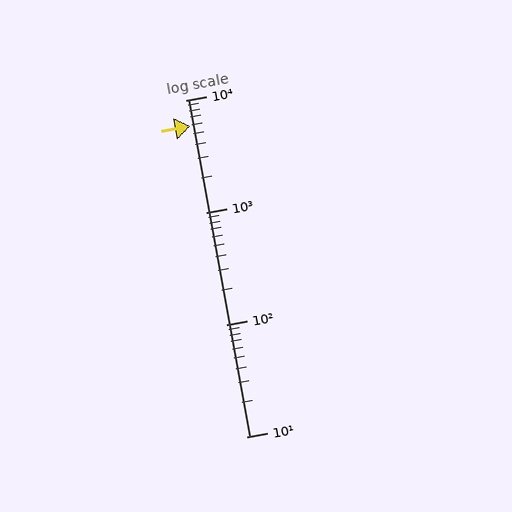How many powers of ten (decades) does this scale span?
The scale spans 3 decades, from 10 to 10000.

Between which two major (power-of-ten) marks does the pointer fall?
The pointer is between 1000 and 10000.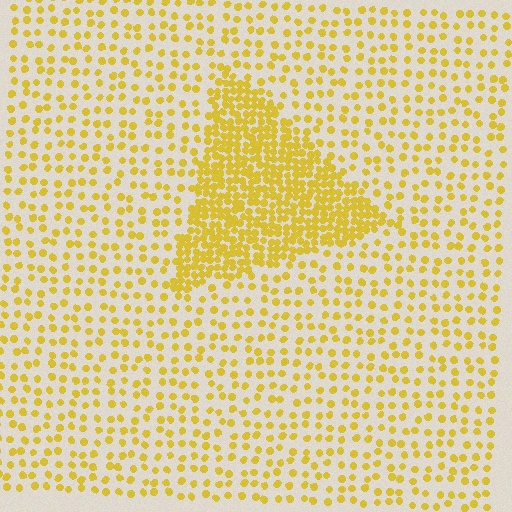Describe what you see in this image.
The image contains small yellow elements arranged at two different densities. A triangle-shaped region is visible where the elements are more densely packed than the surrounding area.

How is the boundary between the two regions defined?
The boundary is defined by a change in element density (approximately 2.8x ratio). All elements are the same color, size, and shape.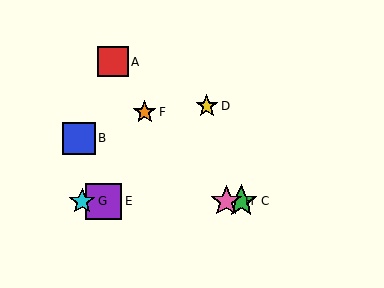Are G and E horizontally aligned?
Yes, both are at y≈201.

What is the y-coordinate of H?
Object H is at y≈201.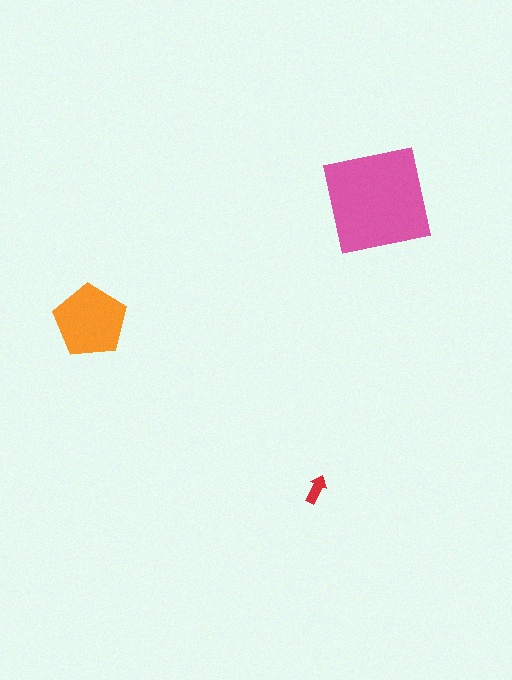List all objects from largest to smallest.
The pink square, the orange pentagon, the red arrow.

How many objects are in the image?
There are 3 objects in the image.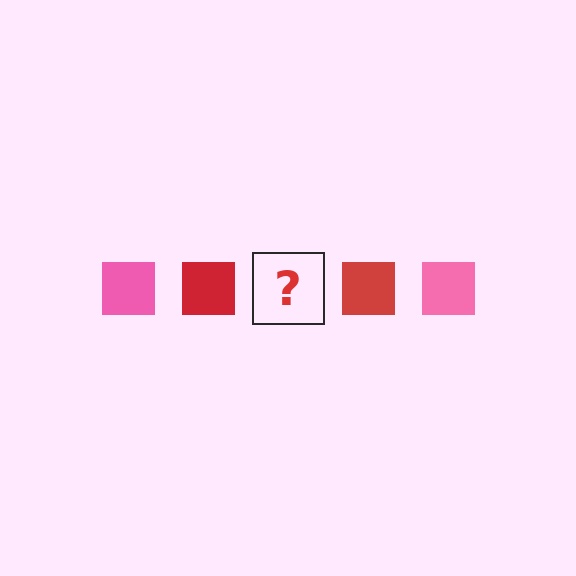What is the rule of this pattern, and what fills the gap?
The rule is that the pattern cycles through pink, red squares. The gap should be filled with a pink square.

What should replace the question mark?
The question mark should be replaced with a pink square.